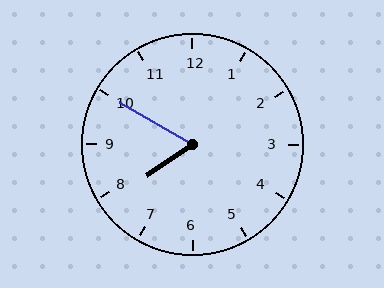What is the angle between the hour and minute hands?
Approximately 65 degrees.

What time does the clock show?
7:50.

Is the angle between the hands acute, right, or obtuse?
It is acute.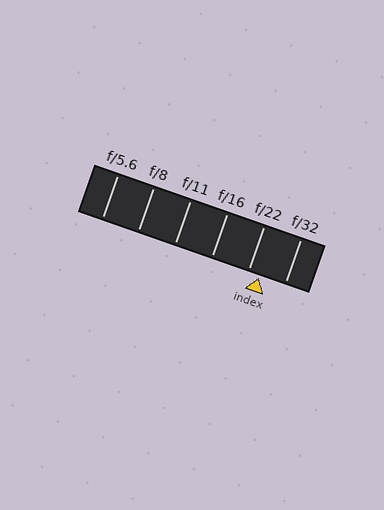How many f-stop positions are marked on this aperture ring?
There are 6 f-stop positions marked.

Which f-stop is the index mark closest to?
The index mark is closest to f/22.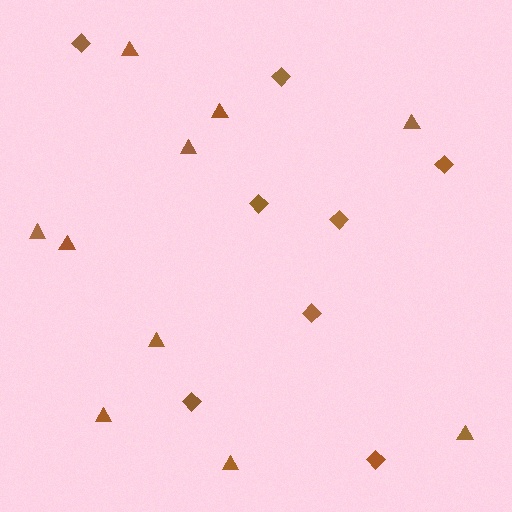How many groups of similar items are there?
There are 2 groups: one group of diamonds (8) and one group of triangles (10).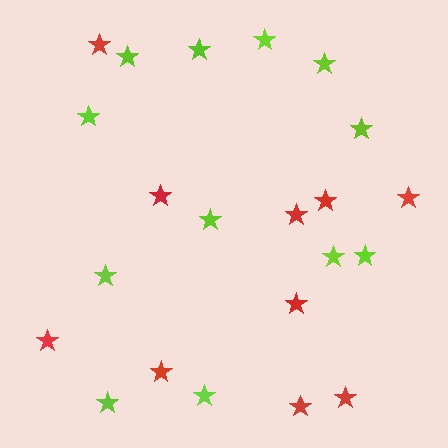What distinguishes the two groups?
There are 2 groups: one group of lime stars (12) and one group of red stars (10).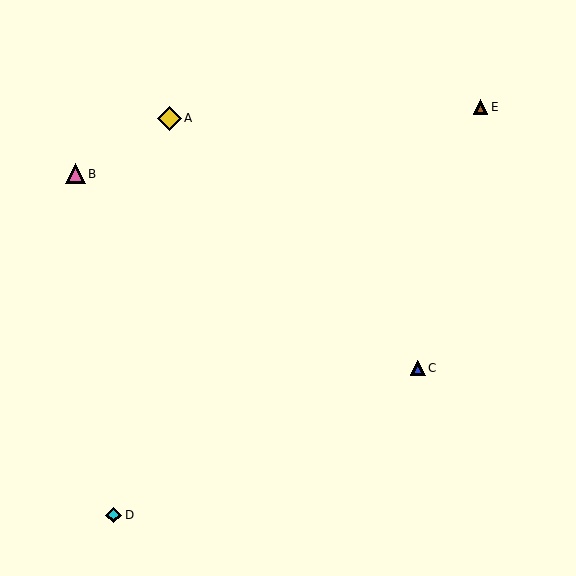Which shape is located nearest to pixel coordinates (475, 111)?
The brown triangle (labeled E) at (481, 107) is nearest to that location.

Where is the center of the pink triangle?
The center of the pink triangle is at (75, 174).